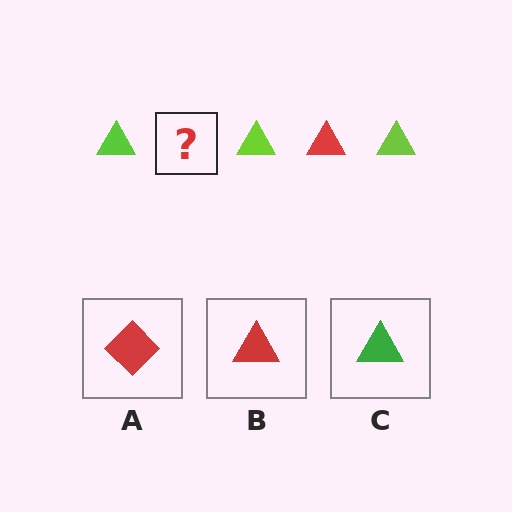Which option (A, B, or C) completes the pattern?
B.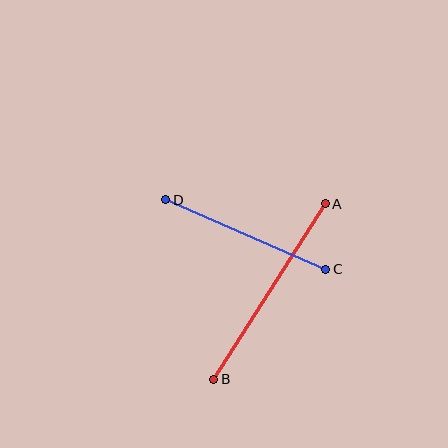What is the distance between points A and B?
The distance is approximately 208 pixels.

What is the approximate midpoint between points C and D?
The midpoint is at approximately (246, 235) pixels.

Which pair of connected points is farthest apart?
Points A and B are farthest apart.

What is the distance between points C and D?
The distance is approximately 174 pixels.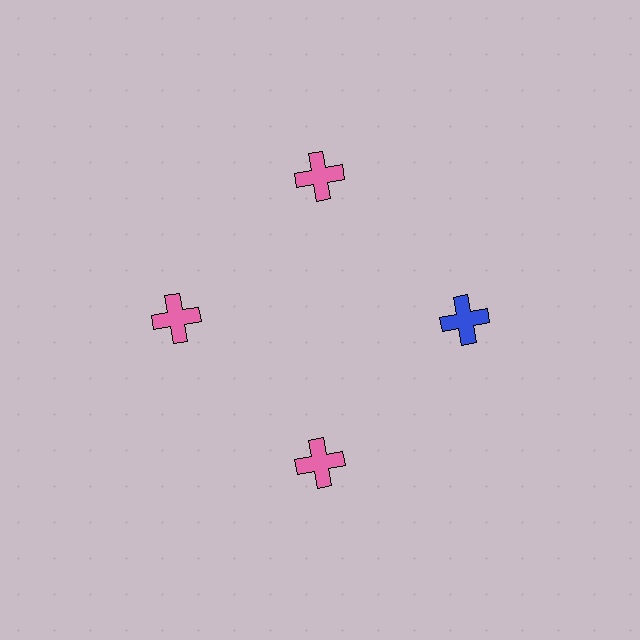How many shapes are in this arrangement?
There are 4 shapes arranged in a ring pattern.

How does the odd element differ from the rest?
It has a different color: blue instead of pink.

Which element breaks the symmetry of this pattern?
The blue cross at roughly the 3 o'clock position breaks the symmetry. All other shapes are pink crosses.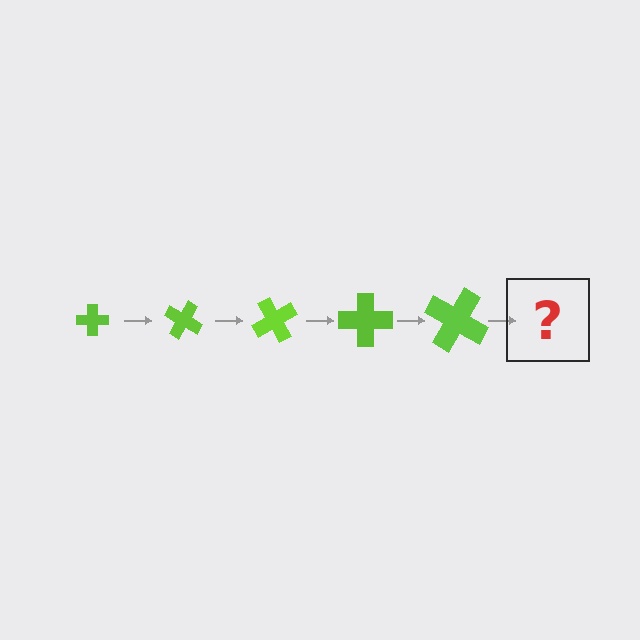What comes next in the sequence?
The next element should be a cross, larger than the previous one and rotated 150 degrees from the start.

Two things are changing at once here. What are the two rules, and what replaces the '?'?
The two rules are that the cross grows larger each step and it rotates 30 degrees each step. The '?' should be a cross, larger than the previous one and rotated 150 degrees from the start.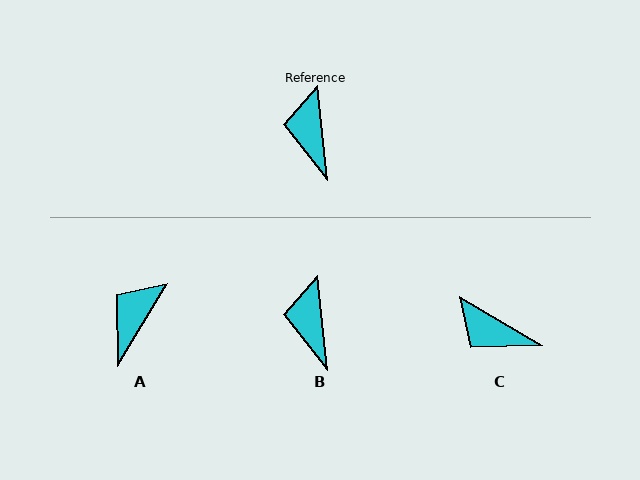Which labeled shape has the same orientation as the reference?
B.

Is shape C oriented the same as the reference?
No, it is off by about 53 degrees.